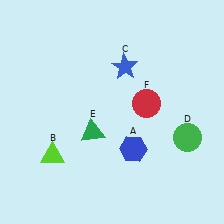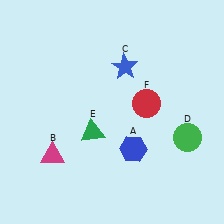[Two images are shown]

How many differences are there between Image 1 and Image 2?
There is 1 difference between the two images.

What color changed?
The triangle (B) changed from lime in Image 1 to magenta in Image 2.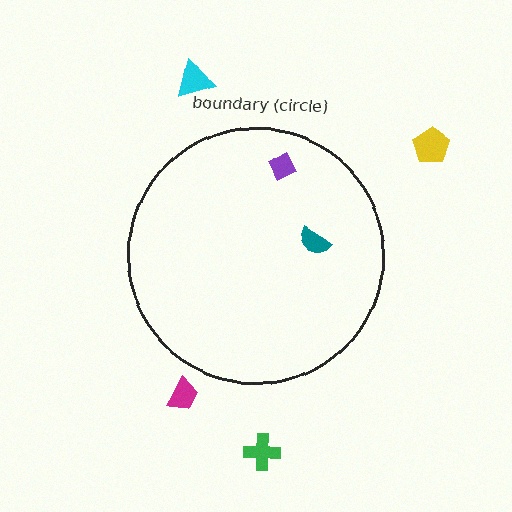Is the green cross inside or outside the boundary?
Outside.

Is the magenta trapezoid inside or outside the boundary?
Outside.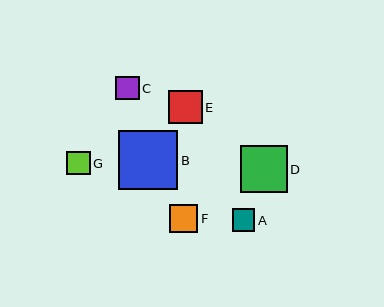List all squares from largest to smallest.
From largest to smallest: B, D, E, F, G, C, A.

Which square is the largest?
Square B is the largest with a size of approximately 59 pixels.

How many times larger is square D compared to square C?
Square D is approximately 2.0 times the size of square C.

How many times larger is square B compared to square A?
Square B is approximately 2.6 times the size of square A.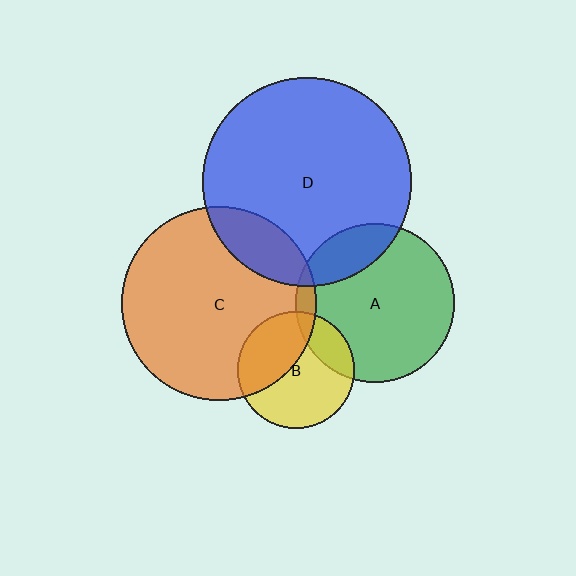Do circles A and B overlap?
Yes.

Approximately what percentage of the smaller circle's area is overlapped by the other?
Approximately 20%.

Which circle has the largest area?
Circle D (blue).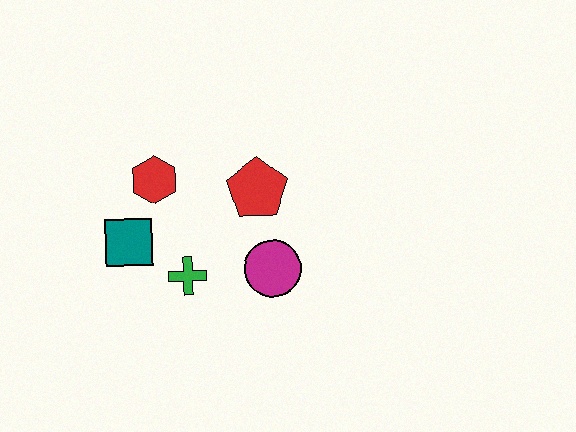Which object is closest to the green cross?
The teal square is closest to the green cross.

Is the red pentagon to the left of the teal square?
No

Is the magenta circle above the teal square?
No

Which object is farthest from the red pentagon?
The teal square is farthest from the red pentagon.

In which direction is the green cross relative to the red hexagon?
The green cross is below the red hexagon.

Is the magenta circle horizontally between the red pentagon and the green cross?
No